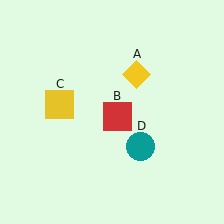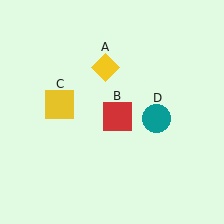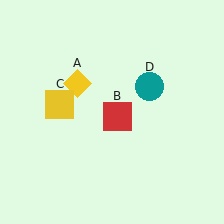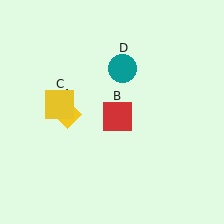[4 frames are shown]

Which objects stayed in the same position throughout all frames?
Red square (object B) and yellow square (object C) remained stationary.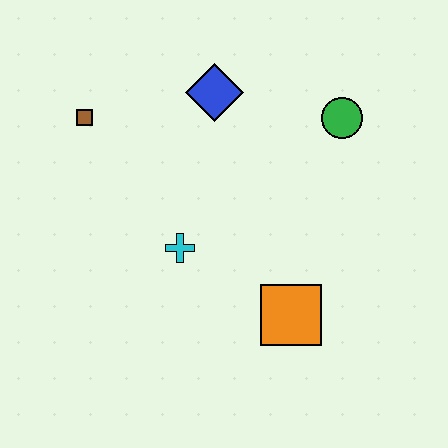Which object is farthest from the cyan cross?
The green circle is farthest from the cyan cross.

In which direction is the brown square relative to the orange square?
The brown square is to the left of the orange square.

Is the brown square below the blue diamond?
Yes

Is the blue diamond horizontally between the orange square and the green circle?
No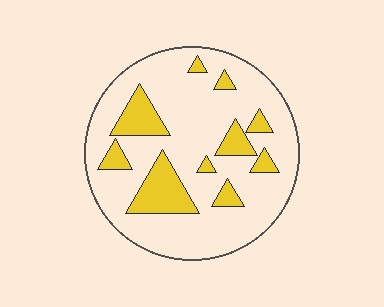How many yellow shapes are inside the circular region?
10.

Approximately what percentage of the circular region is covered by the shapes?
Approximately 20%.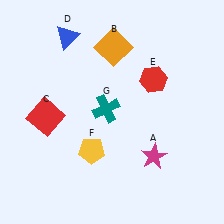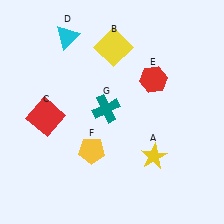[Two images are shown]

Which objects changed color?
A changed from magenta to yellow. B changed from orange to yellow. D changed from blue to cyan.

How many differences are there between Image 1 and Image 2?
There are 3 differences between the two images.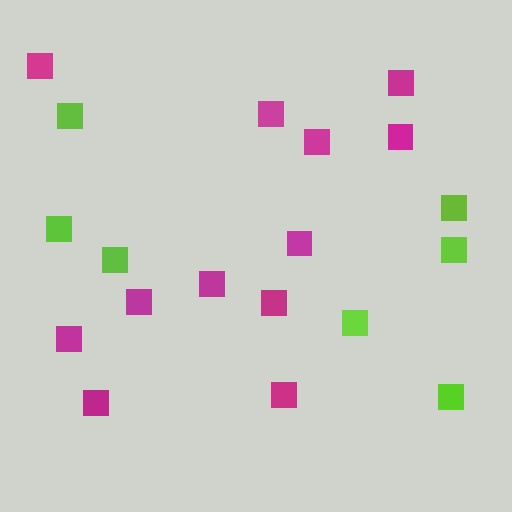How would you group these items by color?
There are 2 groups: one group of lime squares (7) and one group of magenta squares (12).